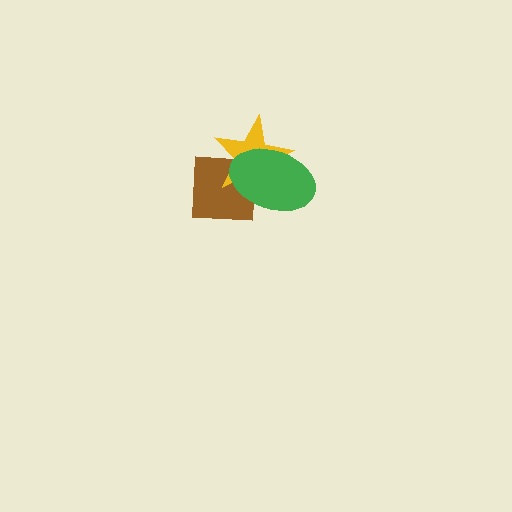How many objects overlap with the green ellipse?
2 objects overlap with the green ellipse.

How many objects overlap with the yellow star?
2 objects overlap with the yellow star.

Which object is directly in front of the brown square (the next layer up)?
The yellow star is directly in front of the brown square.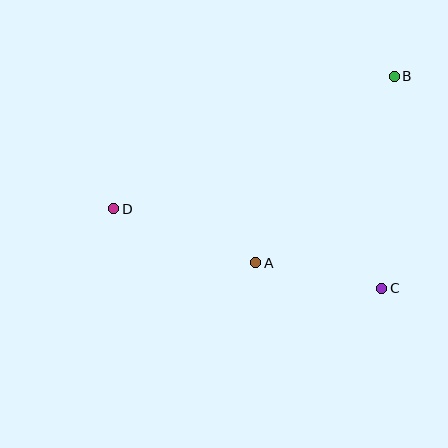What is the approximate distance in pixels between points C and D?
The distance between C and D is approximately 279 pixels.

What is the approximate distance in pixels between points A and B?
The distance between A and B is approximately 232 pixels.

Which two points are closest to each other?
Points A and C are closest to each other.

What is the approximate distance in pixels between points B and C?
The distance between B and C is approximately 213 pixels.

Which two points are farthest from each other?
Points B and D are farthest from each other.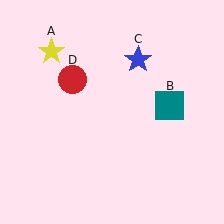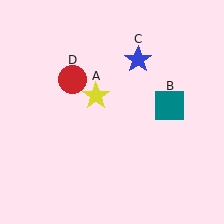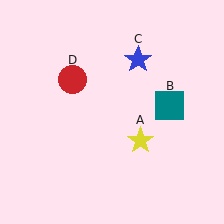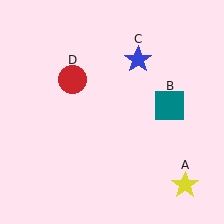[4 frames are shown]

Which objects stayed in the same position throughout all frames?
Teal square (object B) and blue star (object C) and red circle (object D) remained stationary.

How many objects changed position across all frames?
1 object changed position: yellow star (object A).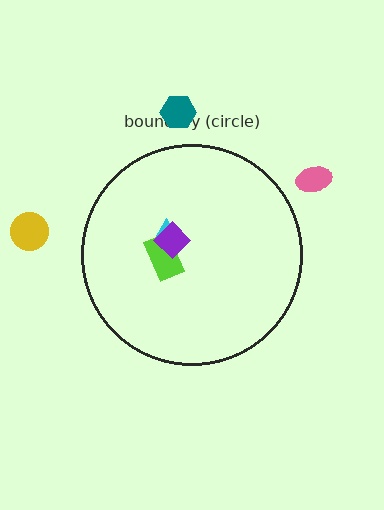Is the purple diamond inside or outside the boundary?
Inside.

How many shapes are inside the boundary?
3 inside, 3 outside.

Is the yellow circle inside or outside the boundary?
Outside.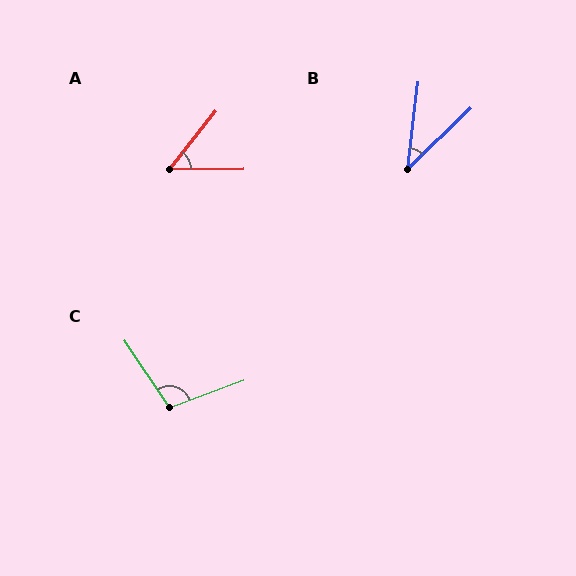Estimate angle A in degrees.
Approximately 51 degrees.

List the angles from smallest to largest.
B (39°), A (51°), C (103°).